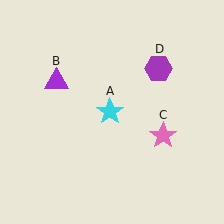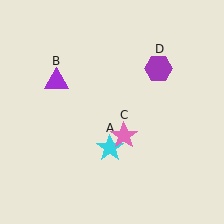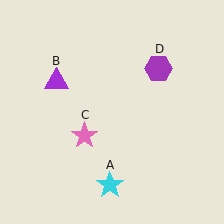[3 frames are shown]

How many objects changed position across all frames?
2 objects changed position: cyan star (object A), pink star (object C).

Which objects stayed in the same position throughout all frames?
Purple triangle (object B) and purple hexagon (object D) remained stationary.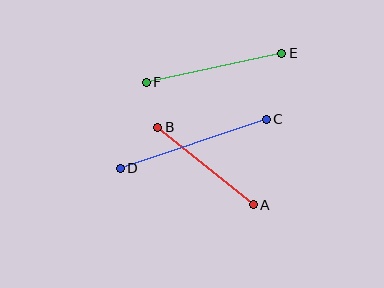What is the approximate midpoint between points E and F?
The midpoint is at approximately (214, 68) pixels.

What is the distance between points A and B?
The distance is approximately 123 pixels.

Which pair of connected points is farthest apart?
Points C and D are farthest apart.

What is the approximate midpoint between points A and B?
The midpoint is at approximately (206, 166) pixels.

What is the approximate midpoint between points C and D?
The midpoint is at approximately (193, 144) pixels.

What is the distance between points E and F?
The distance is approximately 139 pixels.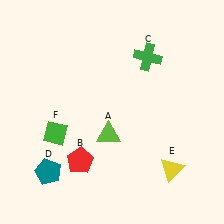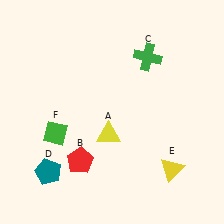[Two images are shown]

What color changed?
The triangle (A) changed from lime in Image 1 to yellow in Image 2.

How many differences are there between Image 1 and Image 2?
There is 1 difference between the two images.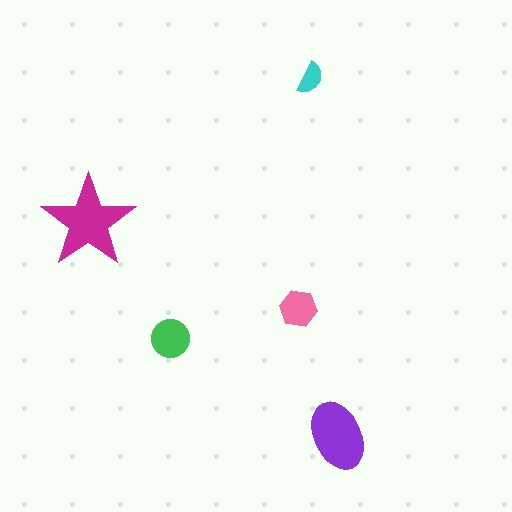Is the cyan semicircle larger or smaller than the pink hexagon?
Smaller.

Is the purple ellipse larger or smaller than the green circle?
Larger.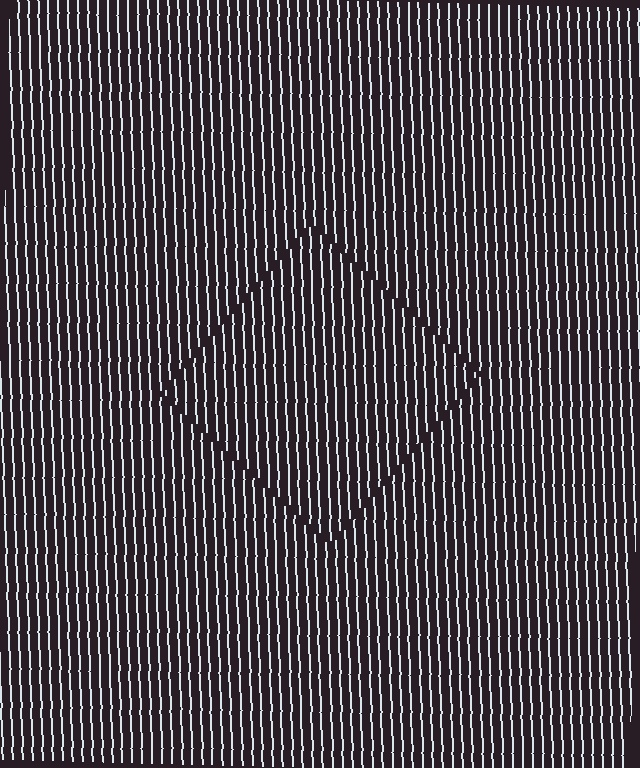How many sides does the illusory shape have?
4 sides — the line-ends trace a square.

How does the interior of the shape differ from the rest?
The interior of the shape contains the same grating, shifted by half a period — the contour is defined by the phase discontinuity where line-ends from the inner and outer gratings abut.